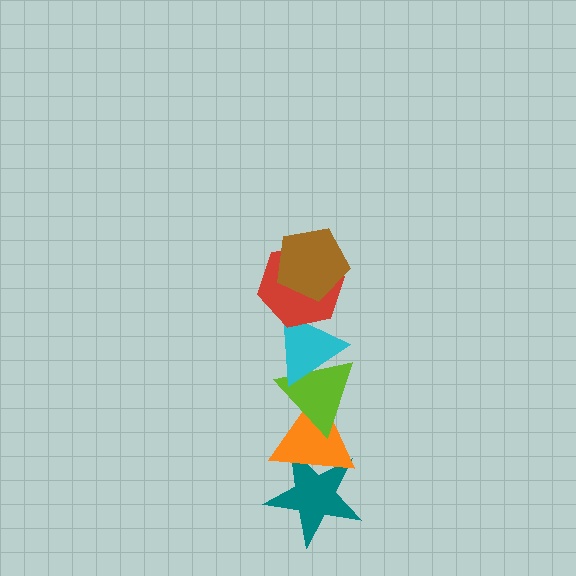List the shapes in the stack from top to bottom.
From top to bottom: the brown pentagon, the red hexagon, the cyan triangle, the lime triangle, the orange triangle, the teal star.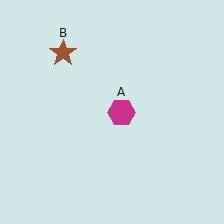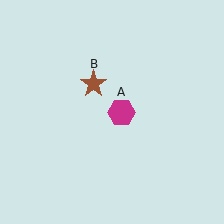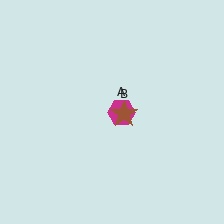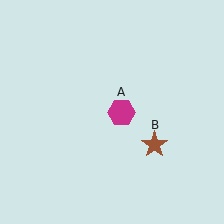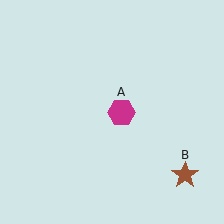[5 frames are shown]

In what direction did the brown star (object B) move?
The brown star (object B) moved down and to the right.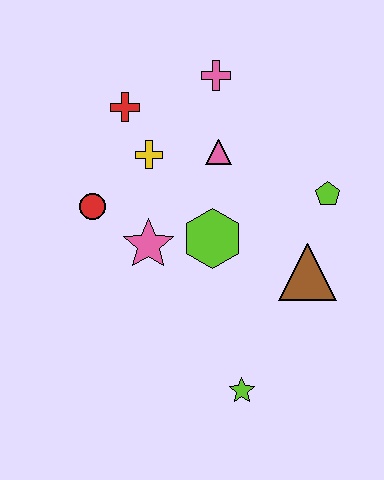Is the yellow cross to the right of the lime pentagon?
No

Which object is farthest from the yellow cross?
The lime star is farthest from the yellow cross.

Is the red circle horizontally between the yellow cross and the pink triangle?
No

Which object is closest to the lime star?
The brown triangle is closest to the lime star.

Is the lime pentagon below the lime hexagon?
No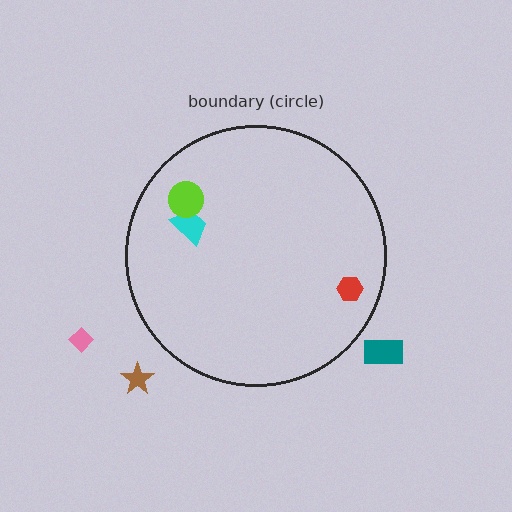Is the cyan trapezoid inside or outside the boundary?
Inside.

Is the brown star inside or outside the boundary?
Outside.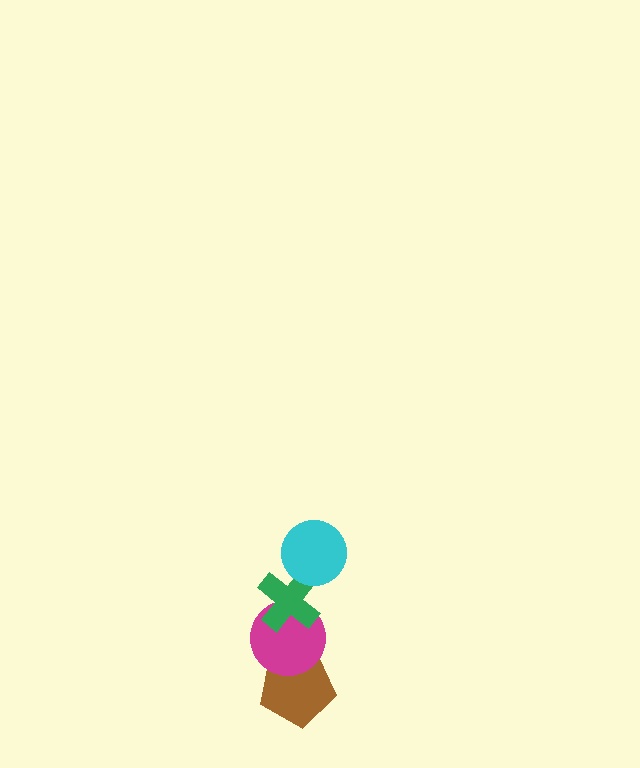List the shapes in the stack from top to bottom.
From top to bottom: the cyan circle, the green cross, the magenta circle, the brown pentagon.